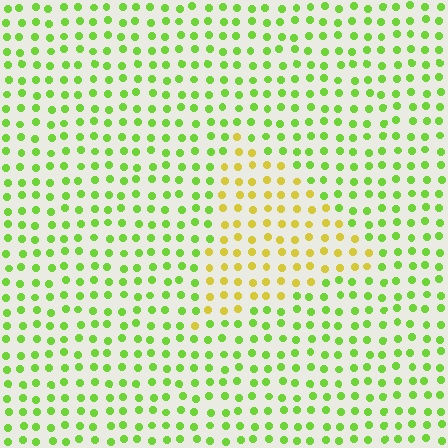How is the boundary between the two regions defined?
The boundary is defined purely by a slight shift in hue (about 45 degrees). Spacing, size, and orientation are identical on both sides.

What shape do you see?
I see a triangle.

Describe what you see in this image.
The image is filled with small lime elements in a uniform arrangement. A triangle-shaped region is visible where the elements are tinted to a slightly different hue, forming a subtle color boundary.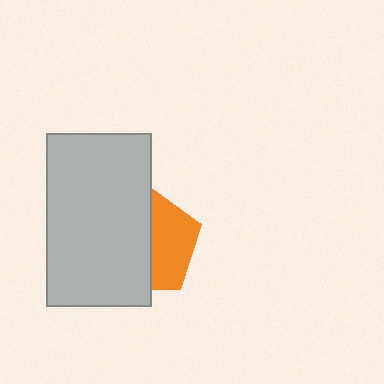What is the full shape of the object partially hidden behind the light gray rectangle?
The partially hidden object is an orange pentagon.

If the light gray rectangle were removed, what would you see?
You would see the complete orange pentagon.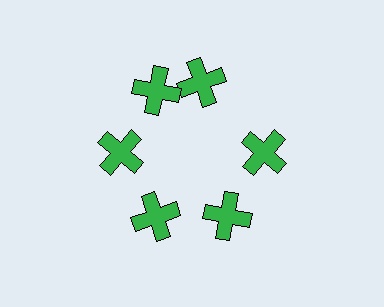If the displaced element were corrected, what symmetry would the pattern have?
It would have 6-fold rotational symmetry — the pattern would map onto itself every 60 degrees.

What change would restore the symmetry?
The symmetry would be restored by rotating it back into even spacing with its neighbors so that all 6 crosses sit at equal angles and equal distance from the center.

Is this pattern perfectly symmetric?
No. The 6 green crosses are arranged in a ring, but one element near the 1 o'clock position is rotated out of alignment along the ring, breaking the 6-fold rotational symmetry.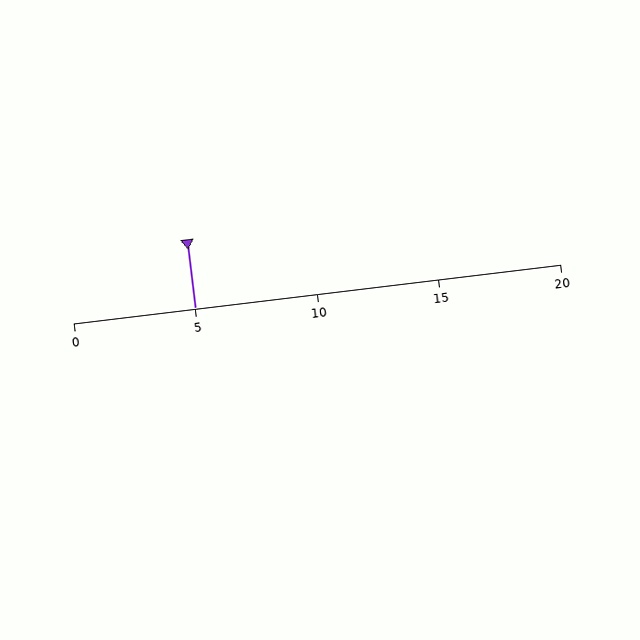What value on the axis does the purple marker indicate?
The marker indicates approximately 5.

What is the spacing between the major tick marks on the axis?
The major ticks are spaced 5 apart.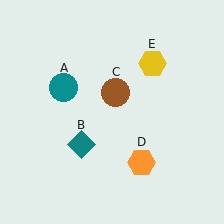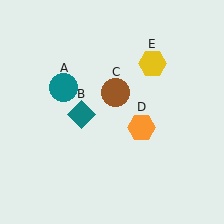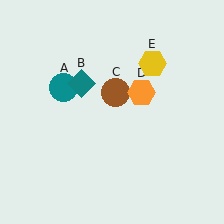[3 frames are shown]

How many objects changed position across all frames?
2 objects changed position: teal diamond (object B), orange hexagon (object D).